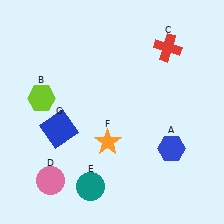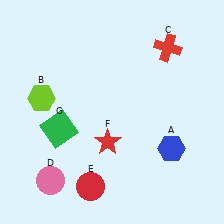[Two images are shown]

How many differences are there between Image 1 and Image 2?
There are 3 differences between the two images.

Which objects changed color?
E changed from teal to red. F changed from orange to red. G changed from blue to green.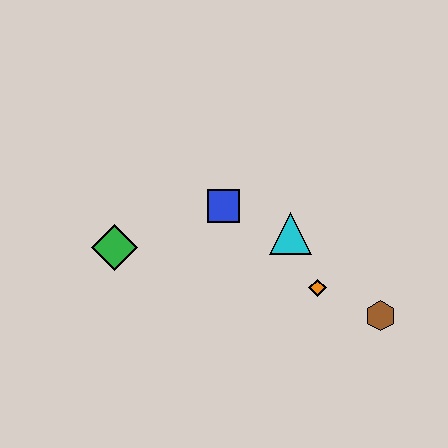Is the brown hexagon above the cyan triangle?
No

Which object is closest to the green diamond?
The blue square is closest to the green diamond.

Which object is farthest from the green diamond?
The brown hexagon is farthest from the green diamond.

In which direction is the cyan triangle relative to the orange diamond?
The cyan triangle is above the orange diamond.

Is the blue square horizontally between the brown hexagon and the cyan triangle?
No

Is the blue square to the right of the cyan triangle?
No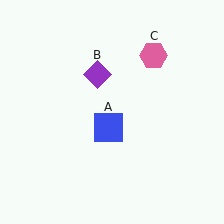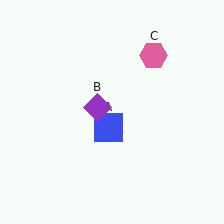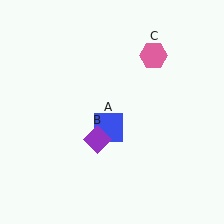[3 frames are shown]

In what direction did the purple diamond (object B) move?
The purple diamond (object B) moved down.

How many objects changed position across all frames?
1 object changed position: purple diamond (object B).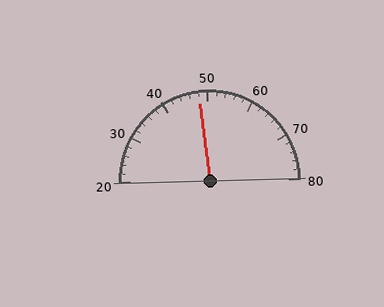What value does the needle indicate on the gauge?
The needle indicates approximately 48.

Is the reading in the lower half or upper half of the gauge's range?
The reading is in the lower half of the range (20 to 80).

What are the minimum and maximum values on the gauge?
The gauge ranges from 20 to 80.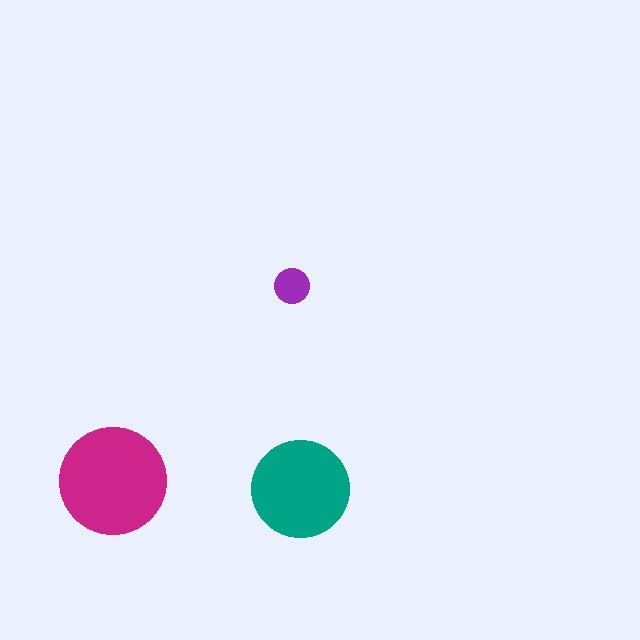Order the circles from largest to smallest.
the magenta one, the teal one, the purple one.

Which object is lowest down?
The teal circle is bottommost.